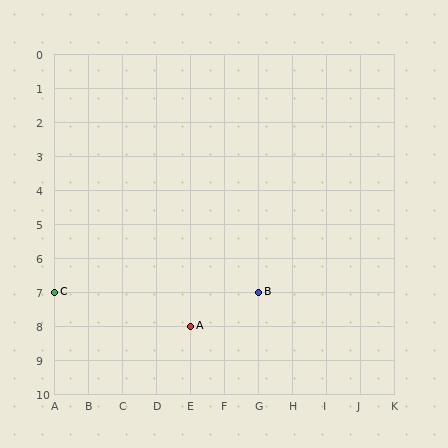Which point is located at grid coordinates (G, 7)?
Point B is at (G, 7).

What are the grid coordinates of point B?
Point B is at grid coordinates (G, 7).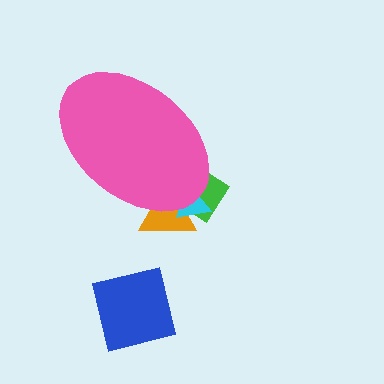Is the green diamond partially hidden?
Yes, the green diamond is partially hidden behind the pink ellipse.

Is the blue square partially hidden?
No, the blue square is fully visible.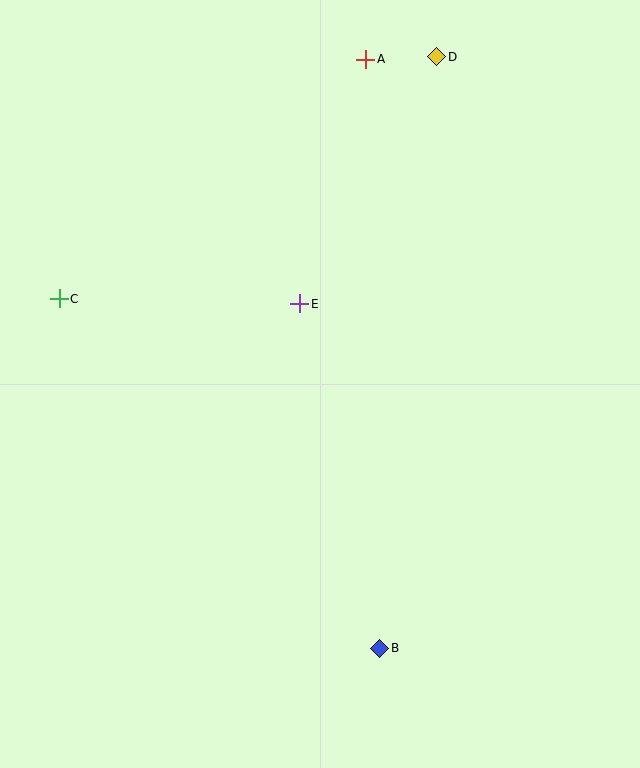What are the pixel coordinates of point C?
Point C is at (59, 299).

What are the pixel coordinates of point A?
Point A is at (366, 59).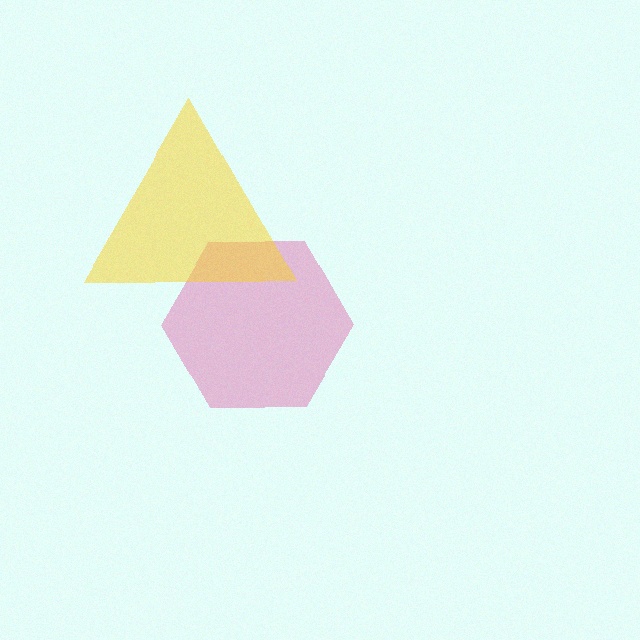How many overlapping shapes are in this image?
There are 2 overlapping shapes in the image.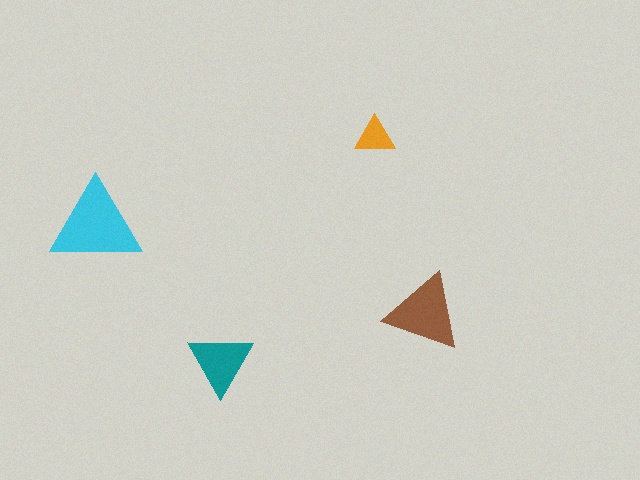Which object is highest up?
The orange triangle is topmost.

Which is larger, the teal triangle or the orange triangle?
The teal one.